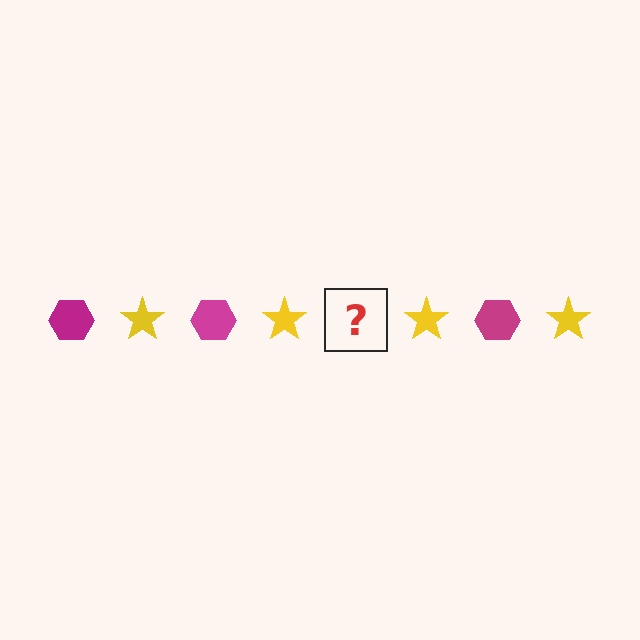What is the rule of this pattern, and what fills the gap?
The rule is that the pattern alternates between magenta hexagon and yellow star. The gap should be filled with a magenta hexagon.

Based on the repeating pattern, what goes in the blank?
The blank should be a magenta hexagon.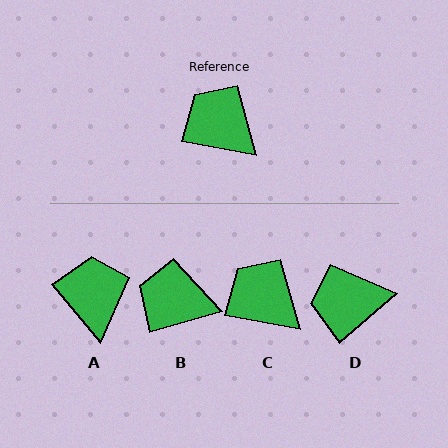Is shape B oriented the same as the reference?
No, it is off by about 27 degrees.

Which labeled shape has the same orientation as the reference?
C.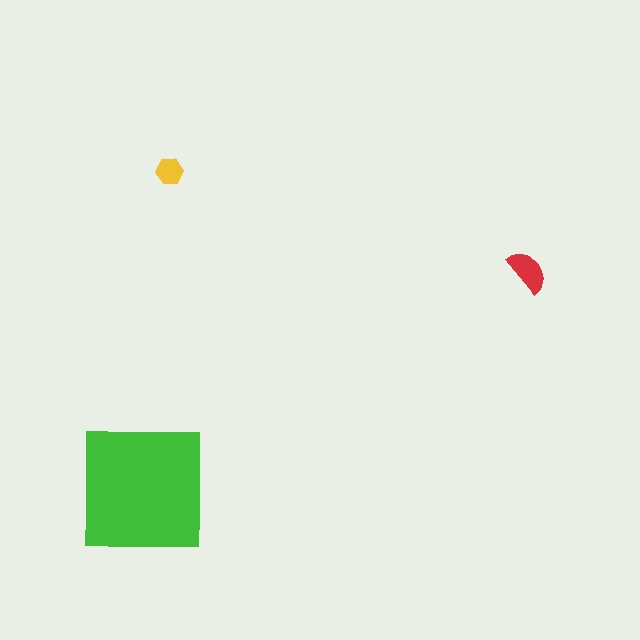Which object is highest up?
The yellow hexagon is topmost.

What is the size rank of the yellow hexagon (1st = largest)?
3rd.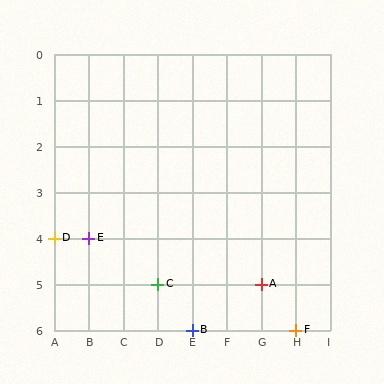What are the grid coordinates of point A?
Point A is at grid coordinates (G, 5).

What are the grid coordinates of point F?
Point F is at grid coordinates (H, 6).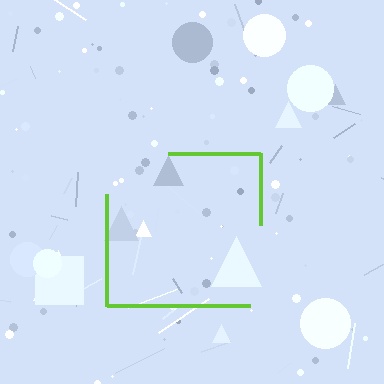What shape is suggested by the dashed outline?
The dashed outline suggests a square.